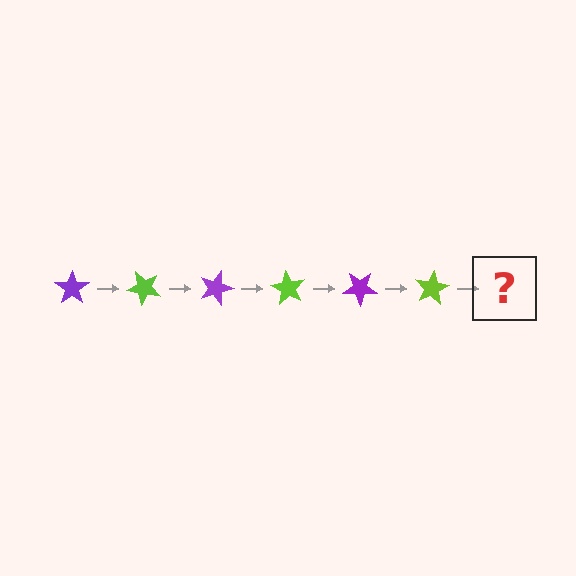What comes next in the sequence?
The next element should be a purple star, rotated 270 degrees from the start.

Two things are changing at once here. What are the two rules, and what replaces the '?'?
The two rules are that it rotates 45 degrees each step and the color cycles through purple and lime. The '?' should be a purple star, rotated 270 degrees from the start.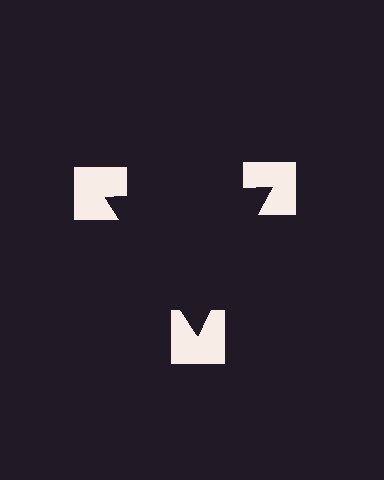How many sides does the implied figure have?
3 sides.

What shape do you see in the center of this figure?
An illusory triangle — its edges are inferred from the aligned wedge cuts in the notched squares, not physically drawn.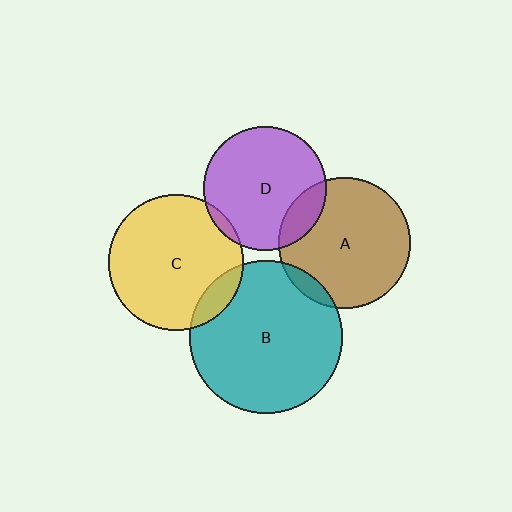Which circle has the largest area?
Circle B (teal).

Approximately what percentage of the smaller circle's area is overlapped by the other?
Approximately 15%.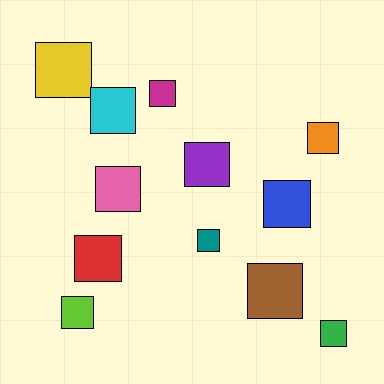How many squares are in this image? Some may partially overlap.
There are 12 squares.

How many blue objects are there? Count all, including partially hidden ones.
There is 1 blue object.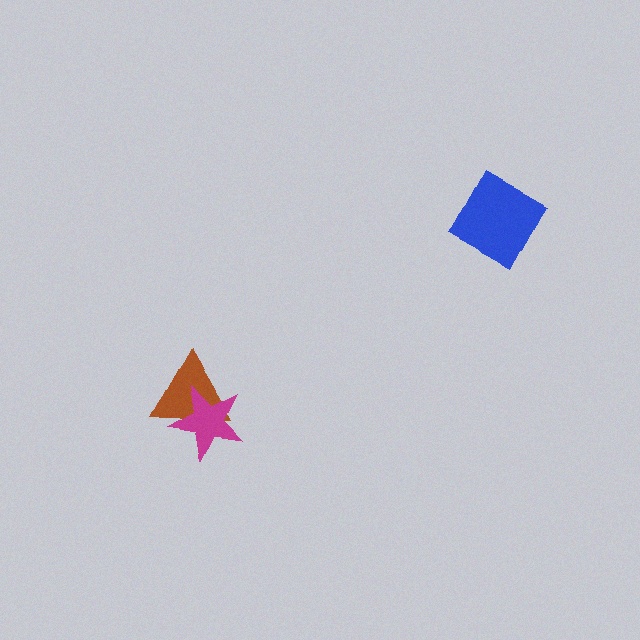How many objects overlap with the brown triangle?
1 object overlaps with the brown triangle.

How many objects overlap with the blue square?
0 objects overlap with the blue square.